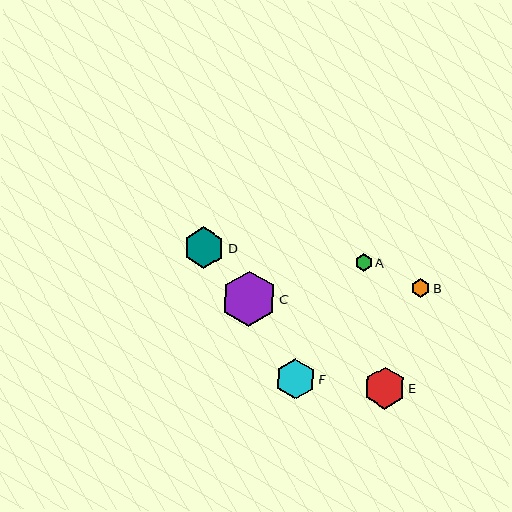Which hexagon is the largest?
Hexagon C is the largest with a size of approximately 55 pixels.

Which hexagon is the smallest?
Hexagon A is the smallest with a size of approximately 17 pixels.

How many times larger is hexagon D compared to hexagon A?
Hexagon D is approximately 2.4 times the size of hexagon A.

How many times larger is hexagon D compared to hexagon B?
Hexagon D is approximately 2.2 times the size of hexagon B.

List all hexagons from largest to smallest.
From largest to smallest: C, E, D, F, B, A.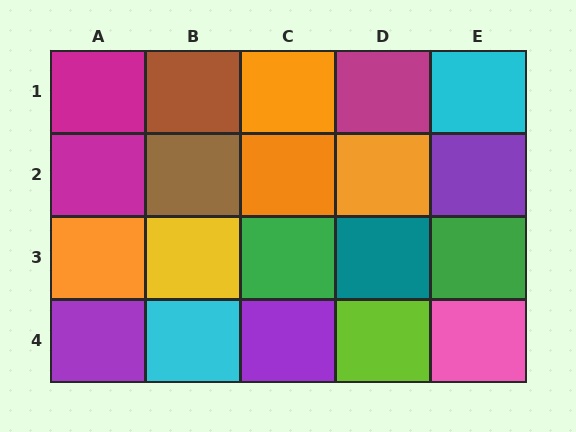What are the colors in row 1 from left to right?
Magenta, brown, orange, magenta, cyan.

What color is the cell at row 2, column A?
Magenta.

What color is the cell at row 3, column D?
Teal.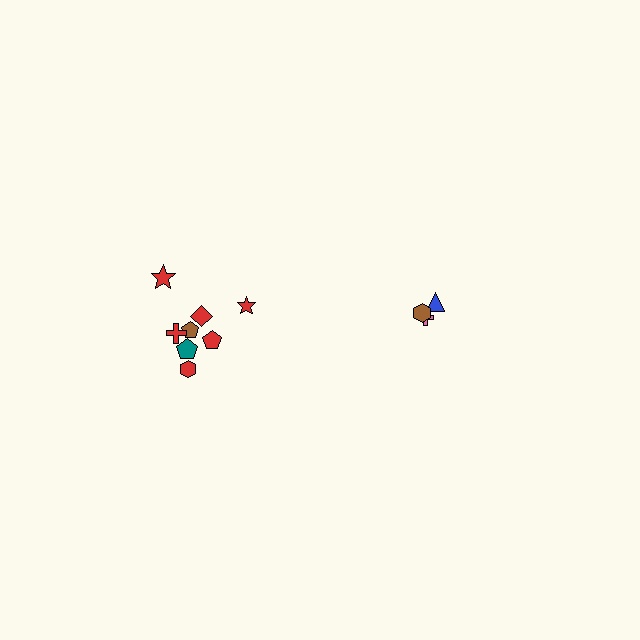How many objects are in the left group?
There are 8 objects.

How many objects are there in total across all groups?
There are 11 objects.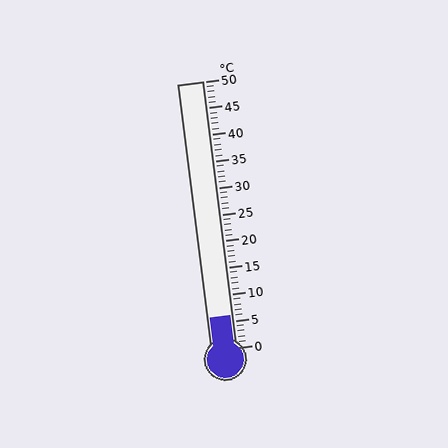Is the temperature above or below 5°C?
The temperature is above 5°C.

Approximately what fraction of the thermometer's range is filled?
The thermometer is filled to approximately 10% of its range.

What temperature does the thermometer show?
The thermometer shows approximately 6°C.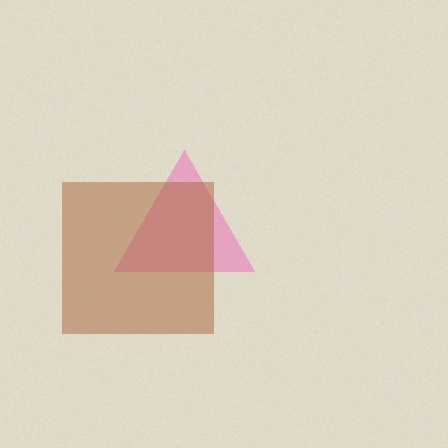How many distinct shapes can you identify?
There are 2 distinct shapes: a pink triangle, a brown square.